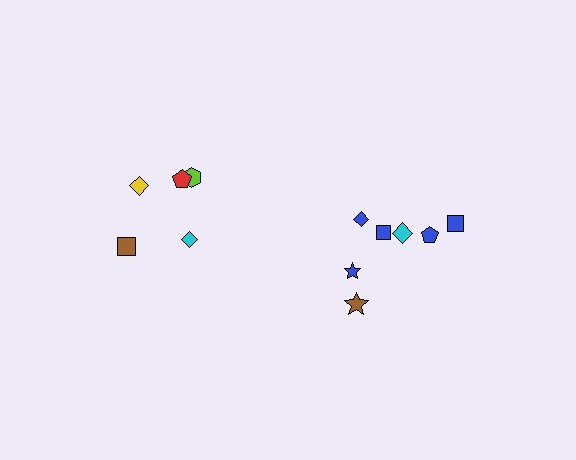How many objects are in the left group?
There are 5 objects.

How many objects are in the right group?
There are 7 objects.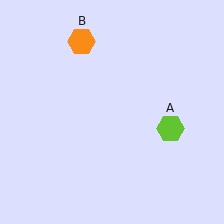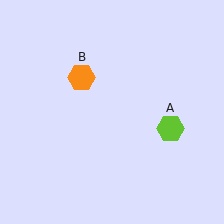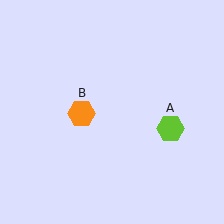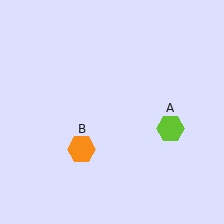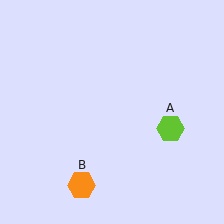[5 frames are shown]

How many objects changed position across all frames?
1 object changed position: orange hexagon (object B).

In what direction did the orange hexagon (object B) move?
The orange hexagon (object B) moved down.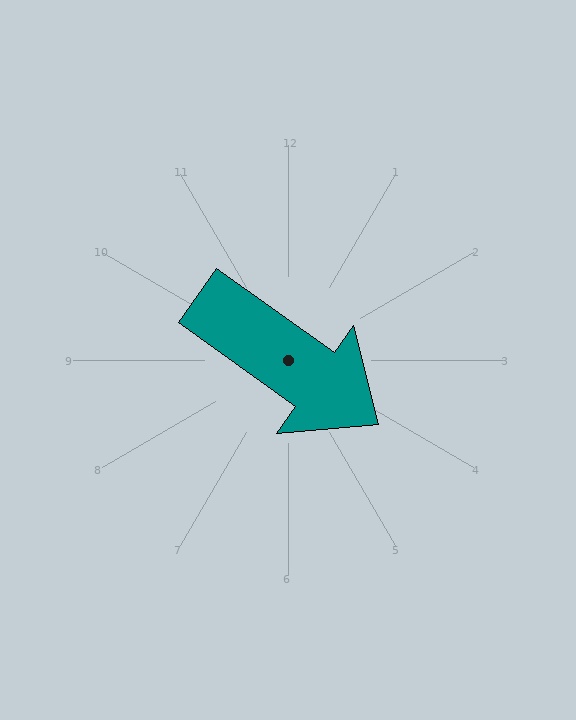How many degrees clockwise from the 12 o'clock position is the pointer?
Approximately 126 degrees.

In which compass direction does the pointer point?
Southeast.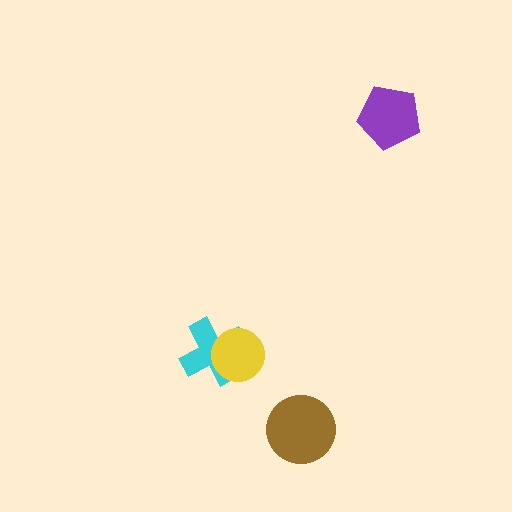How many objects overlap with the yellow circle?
1 object overlaps with the yellow circle.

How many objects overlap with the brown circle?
0 objects overlap with the brown circle.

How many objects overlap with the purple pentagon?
0 objects overlap with the purple pentagon.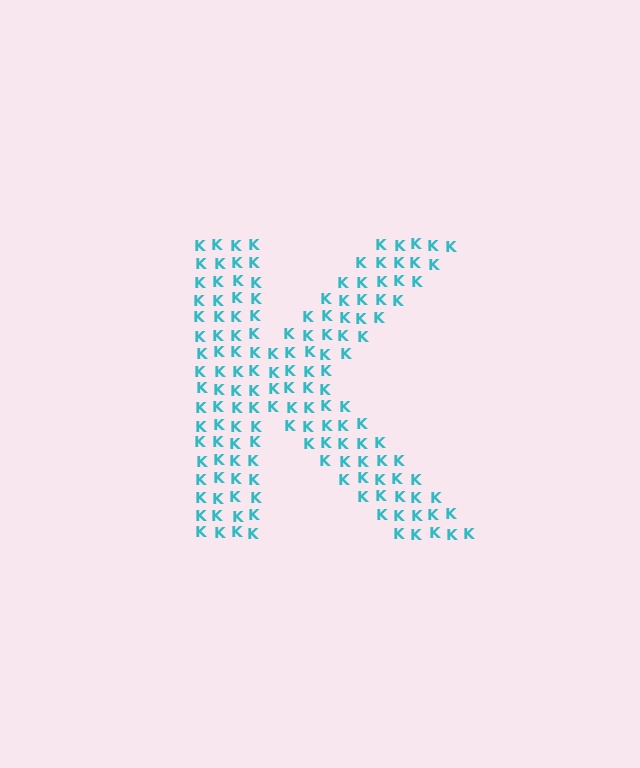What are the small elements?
The small elements are letter K's.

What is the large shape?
The large shape is the letter K.